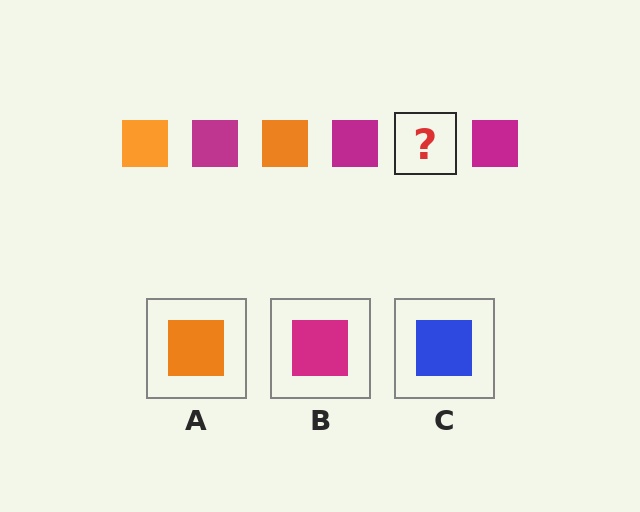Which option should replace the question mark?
Option A.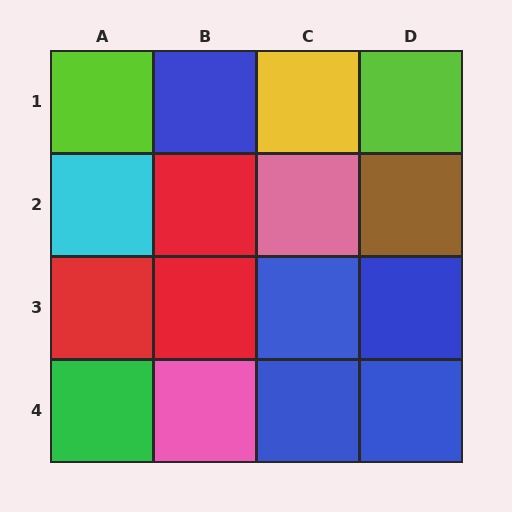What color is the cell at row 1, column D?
Lime.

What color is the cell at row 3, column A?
Red.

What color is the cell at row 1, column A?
Lime.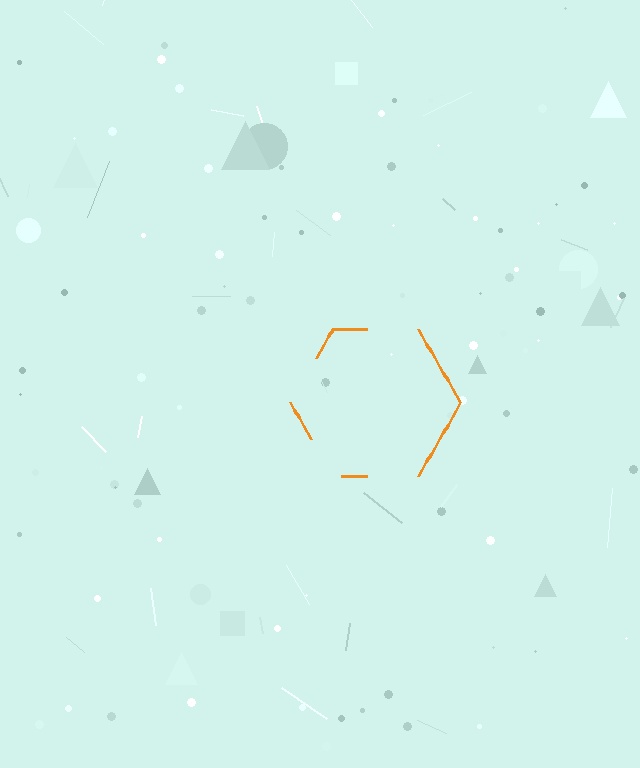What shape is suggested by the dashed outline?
The dashed outline suggests a hexagon.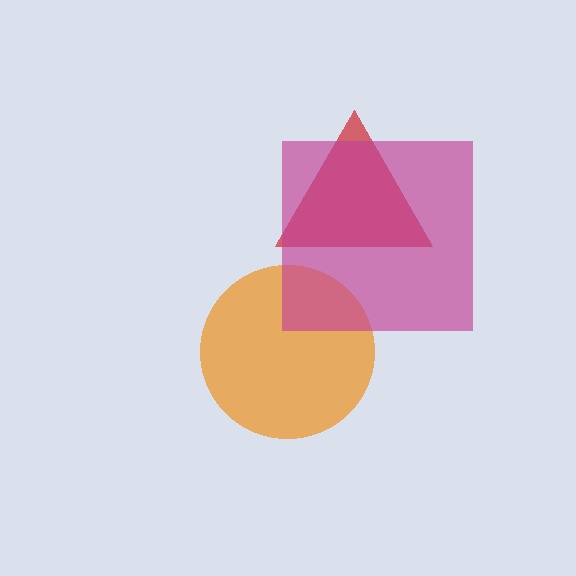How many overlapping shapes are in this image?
There are 3 overlapping shapes in the image.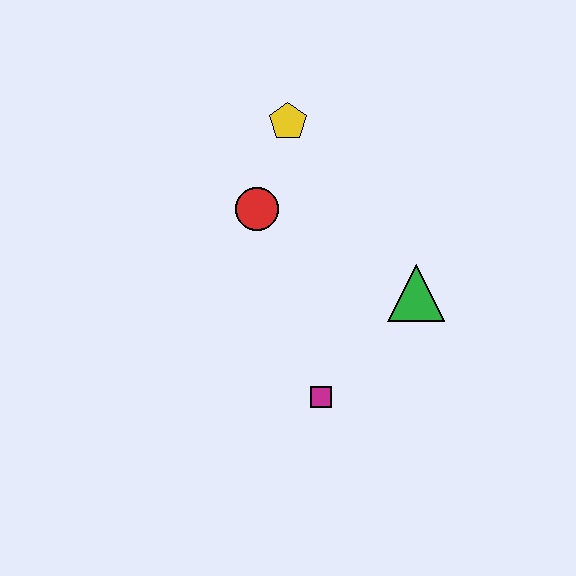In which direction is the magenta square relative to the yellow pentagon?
The magenta square is below the yellow pentagon.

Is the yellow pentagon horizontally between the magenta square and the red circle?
Yes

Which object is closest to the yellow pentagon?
The red circle is closest to the yellow pentagon.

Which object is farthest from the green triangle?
The yellow pentagon is farthest from the green triangle.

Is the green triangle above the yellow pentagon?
No